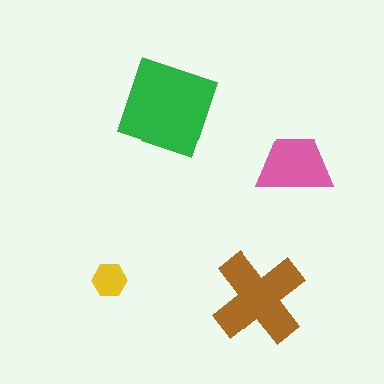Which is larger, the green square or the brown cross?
The green square.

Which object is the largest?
The green square.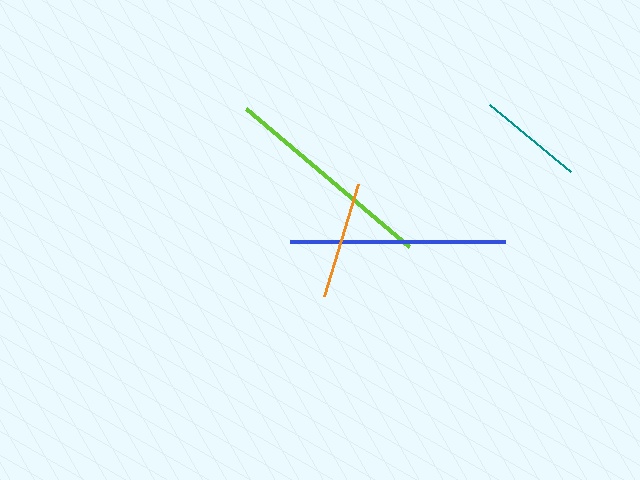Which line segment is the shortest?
The teal line is the shortest at approximately 105 pixels.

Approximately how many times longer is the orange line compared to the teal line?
The orange line is approximately 1.1 times the length of the teal line.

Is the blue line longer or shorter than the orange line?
The blue line is longer than the orange line.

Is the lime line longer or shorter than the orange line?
The lime line is longer than the orange line.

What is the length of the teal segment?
The teal segment is approximately 105 pixels long.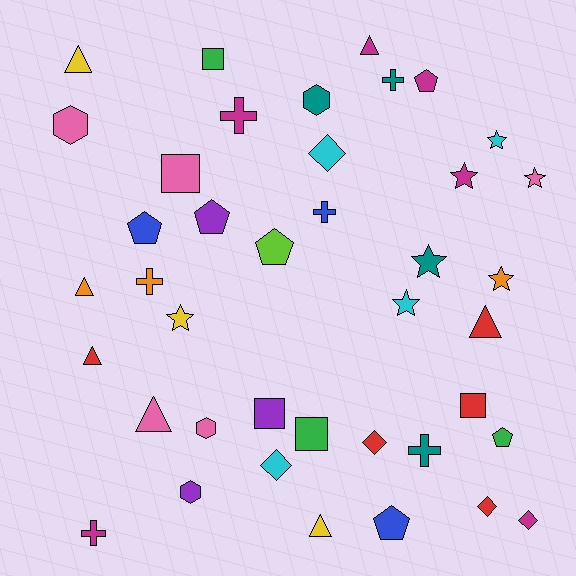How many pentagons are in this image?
There are 6 pentagons.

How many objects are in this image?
There are 40 objects.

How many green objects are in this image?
There are 3 green objects.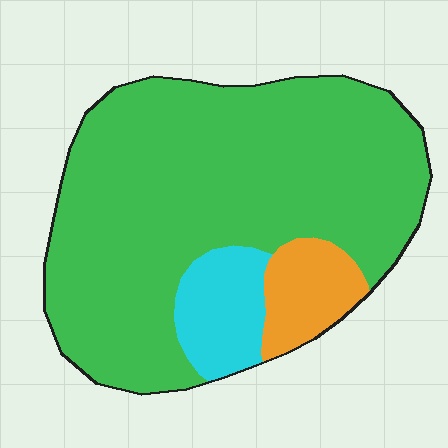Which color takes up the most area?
Green, at roughly 80%.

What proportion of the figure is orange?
Orange covers 9% of the figure.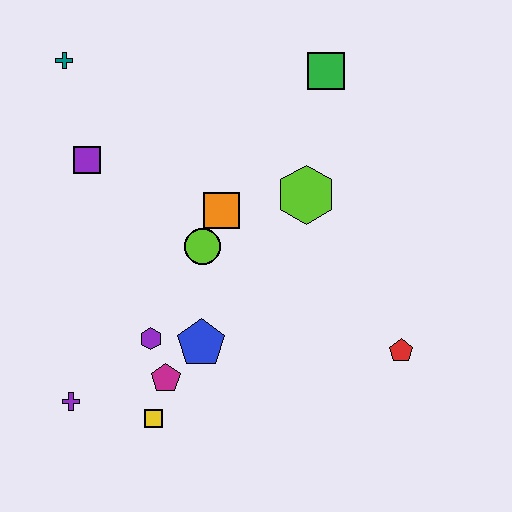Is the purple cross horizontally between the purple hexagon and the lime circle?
No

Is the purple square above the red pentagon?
Yes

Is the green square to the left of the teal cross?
No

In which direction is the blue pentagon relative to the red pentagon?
The blue pentagon is to the left of the red pentagon.